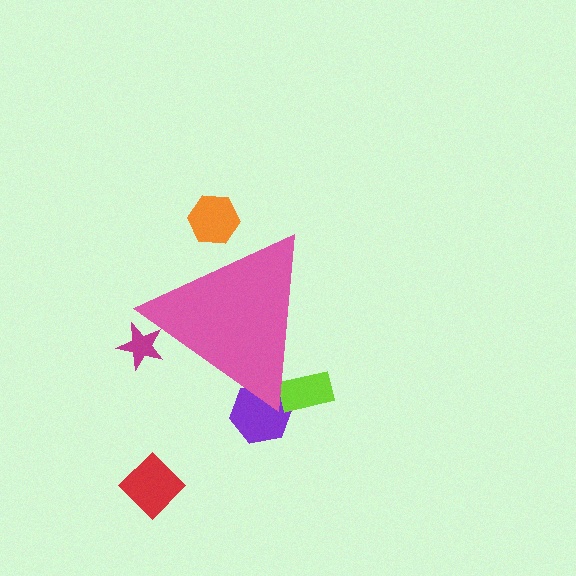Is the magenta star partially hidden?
Yes, the magenta star is partially hidden behind the pink triangle.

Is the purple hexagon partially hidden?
Yes, the purple hexagon is partially hidden behind the pink triangle.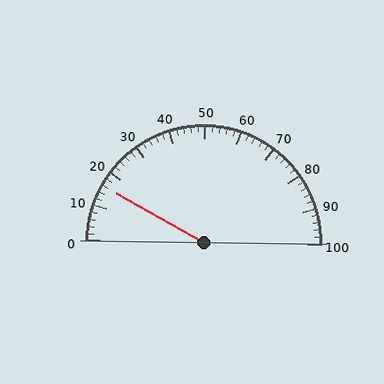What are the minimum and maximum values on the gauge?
The gauge ranges from 0 to 100.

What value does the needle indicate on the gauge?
The needle indicates approximately 16.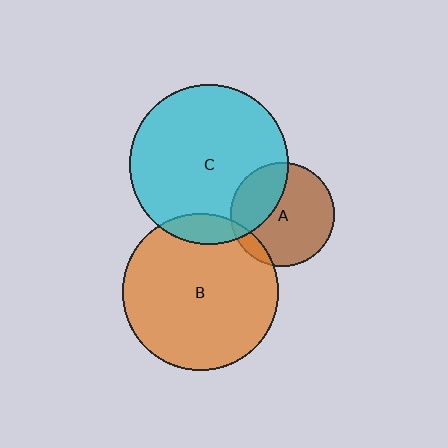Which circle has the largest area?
Circle C (cyan).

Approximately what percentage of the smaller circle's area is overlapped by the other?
Approximately 35%.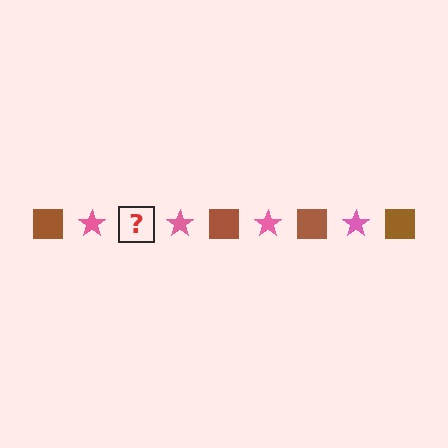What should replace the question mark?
The question mark should be replaced with a brown square.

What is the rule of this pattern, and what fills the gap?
The rule is that the pattern alternates between brown square and pink star. The gap should be filled with a brown square.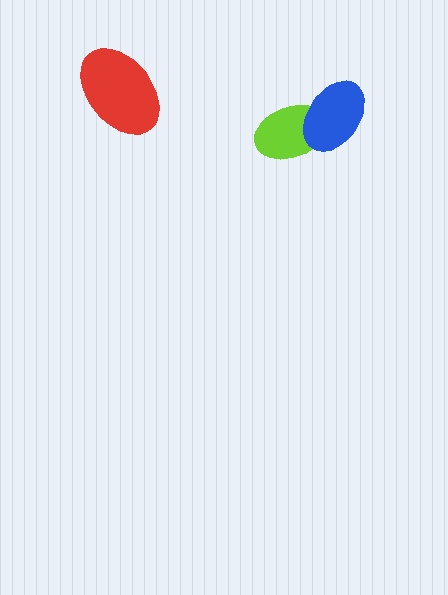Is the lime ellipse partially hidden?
Yes, it is partially covered by another shape.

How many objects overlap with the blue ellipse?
1 object overlaps with the blue ellipse.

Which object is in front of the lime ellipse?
The blue ellipse is in front of the lime ellipse.